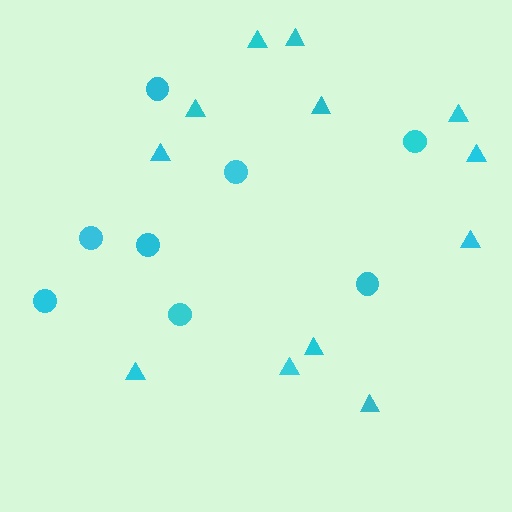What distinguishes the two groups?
There are 2 groups: one group of circles (8) and one group of triangles (12).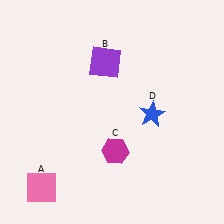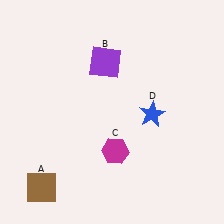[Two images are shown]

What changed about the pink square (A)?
In Image 1, A is pink. In Image 2, it changed to brown.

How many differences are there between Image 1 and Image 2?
There is 1 difference between the two images.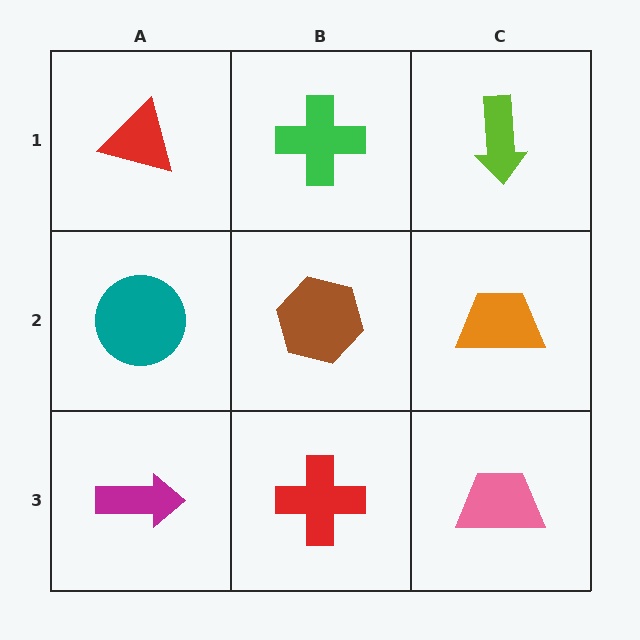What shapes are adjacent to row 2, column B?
A green cross (row 1, column B), a red cross (row 3, column B), a teal circle (row 2, column A), an orange trapezoid (row 2, column C).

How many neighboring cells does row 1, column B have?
3.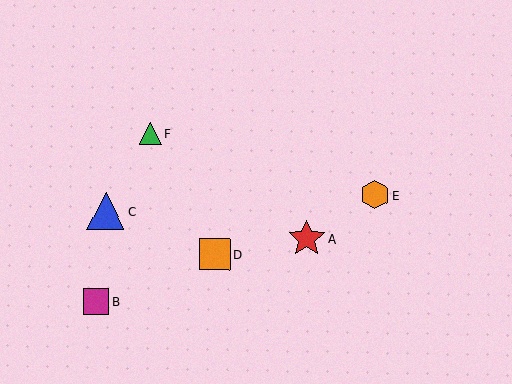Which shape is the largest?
The blue triangle (labeled C) is the largest.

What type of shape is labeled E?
Shape E is an orange hexagon.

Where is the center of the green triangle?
The center of the green triangle is at (151, 134).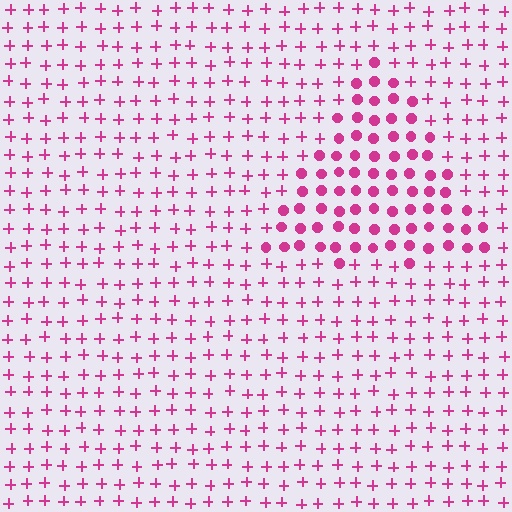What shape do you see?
I see a triangle.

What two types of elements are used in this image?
The image uses circles inside the triangle region and plus signs outside it.